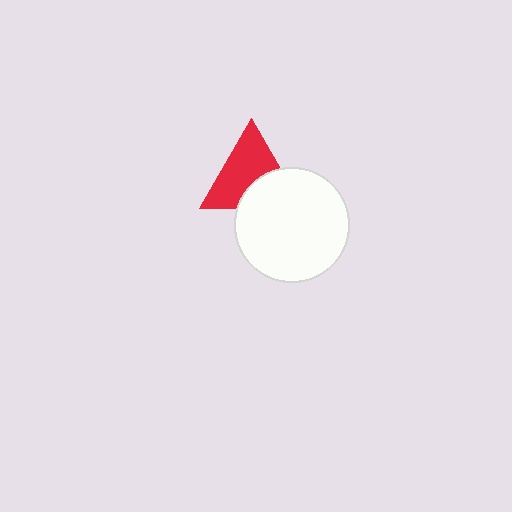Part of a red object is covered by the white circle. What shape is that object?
It is a triangle.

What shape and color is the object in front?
The object in front is a white circle.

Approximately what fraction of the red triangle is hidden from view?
Roughly 36% of the red triangle is hidden behind the white circle.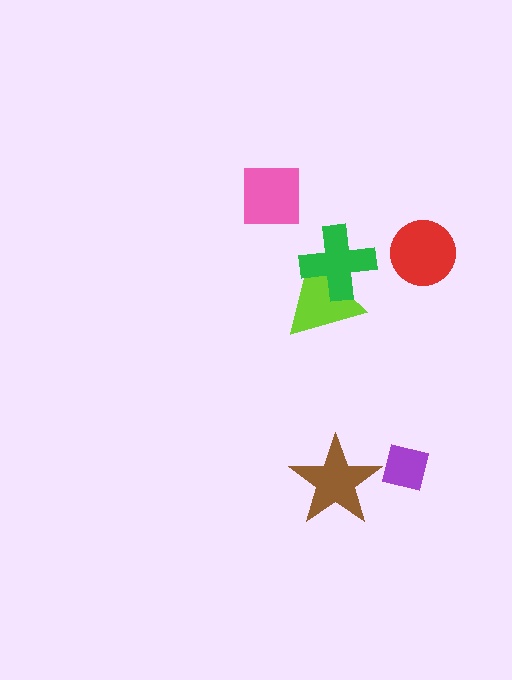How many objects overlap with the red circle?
0 objects overlap with the red circle.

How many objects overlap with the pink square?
0 objects overlap with the pink square.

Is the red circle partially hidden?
No, no other shape covers it.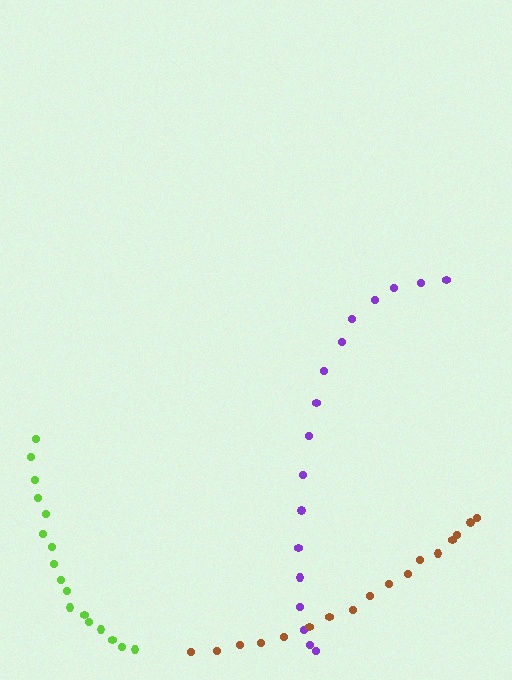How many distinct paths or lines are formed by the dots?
There are 3 distinct paths.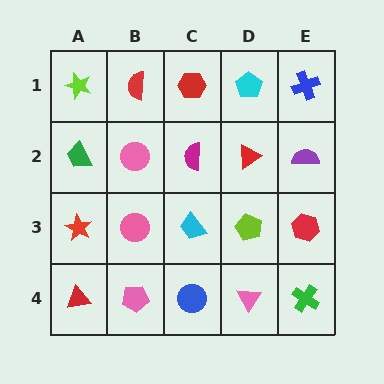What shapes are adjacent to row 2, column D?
A cyan pentagon (row 1, column D), a lime pentagon (row 3, column D), a magenta semicircle (row 2, column C), a purple semicircle (row 2, column E).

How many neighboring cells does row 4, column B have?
3.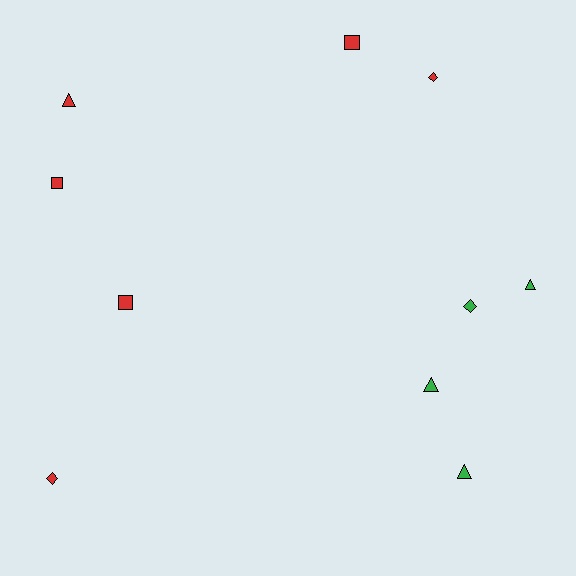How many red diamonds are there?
There are 2 red diamonds.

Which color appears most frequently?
Red, with 6 objects.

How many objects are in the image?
There are 10 objects.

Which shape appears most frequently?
Triangle, with 4 objects.